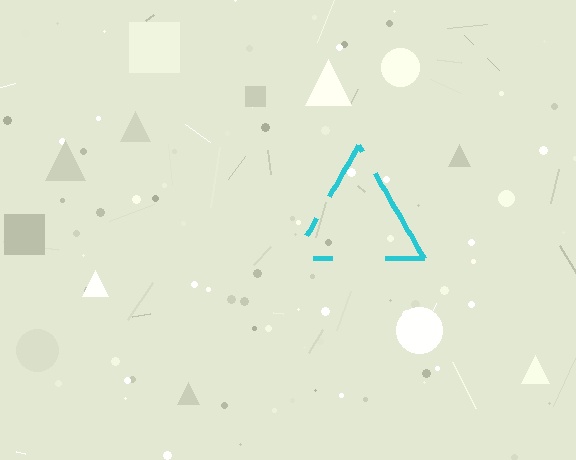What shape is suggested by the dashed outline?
The dashed outline suggests a triangle.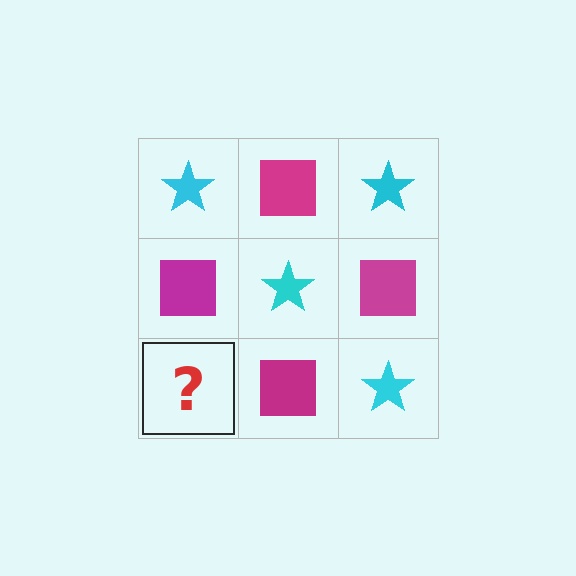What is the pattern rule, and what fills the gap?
The rule is that it alternates cyan star and magenta square in a checkerboard pattern. The gap should be filled with a cyan star.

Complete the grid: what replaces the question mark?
The question mark should be replaced with a cyan star.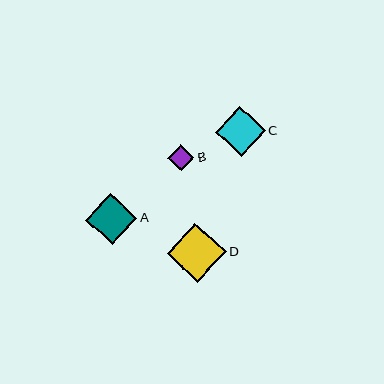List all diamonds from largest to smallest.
From largest to smallest: D, A, C, B.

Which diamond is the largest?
Diamond D is the largest with a size of approximately 59 pixels.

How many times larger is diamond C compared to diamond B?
Diamond C is approximately 1.9 times the size of diamond B.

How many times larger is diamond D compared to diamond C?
Diamond D is approximately 1.2 times the size of diamond C.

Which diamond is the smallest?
Diamond B is the smallest with a size of approximately 26 pixels.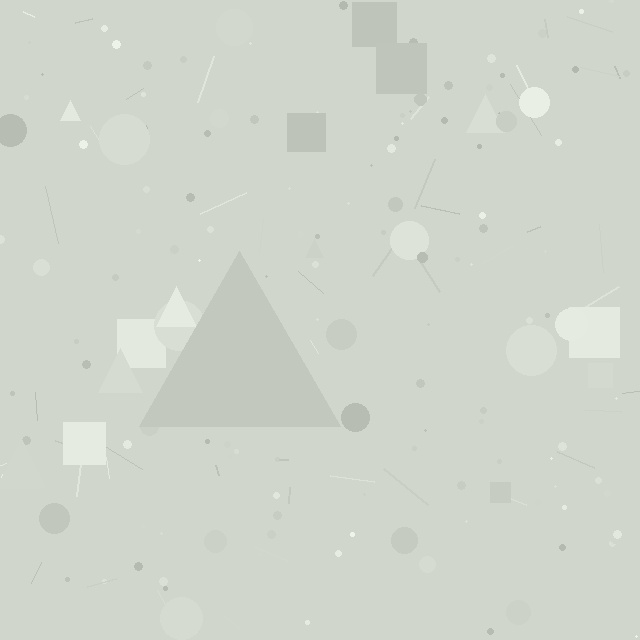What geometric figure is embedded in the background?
A triangle is embedded in the background.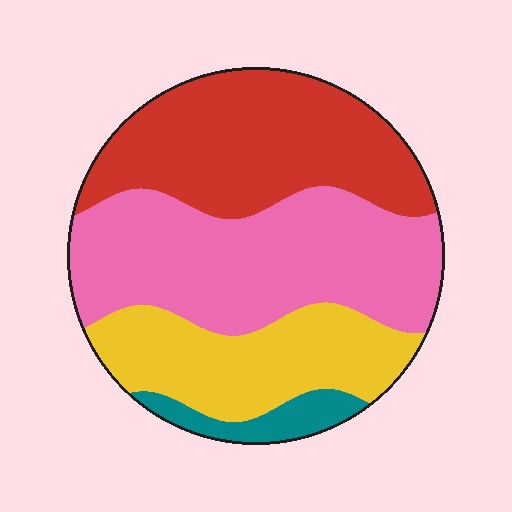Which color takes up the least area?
Teal, at roughly 5%.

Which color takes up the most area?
Pink, at roughly 40%.